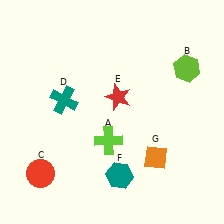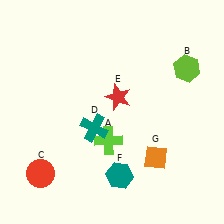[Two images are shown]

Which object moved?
The teal cross (D) moved right.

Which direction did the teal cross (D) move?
The teal cross (D) moved right.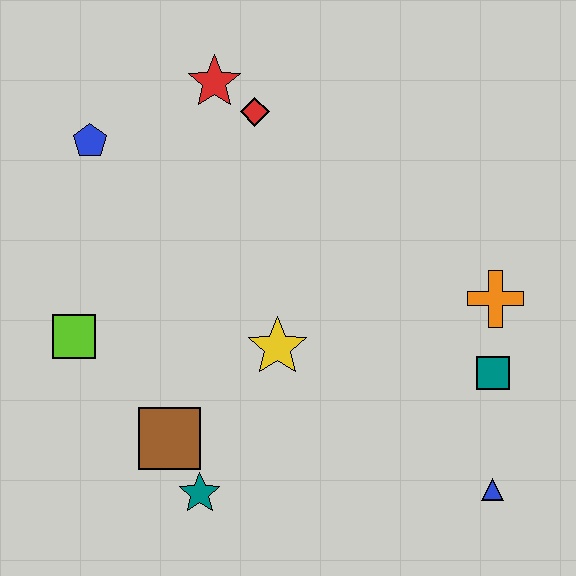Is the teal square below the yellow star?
Yes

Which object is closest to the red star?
The red diamond is closest to the red star.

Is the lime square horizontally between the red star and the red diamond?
No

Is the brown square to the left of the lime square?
No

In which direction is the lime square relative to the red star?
The lime square is below the red star.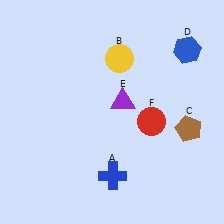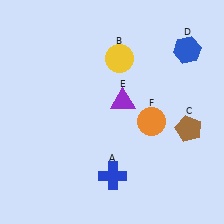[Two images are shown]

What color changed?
The circle (F) changed from red in Image 1 to orange in Image 2.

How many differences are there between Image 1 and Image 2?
There is 1 difference between the two images.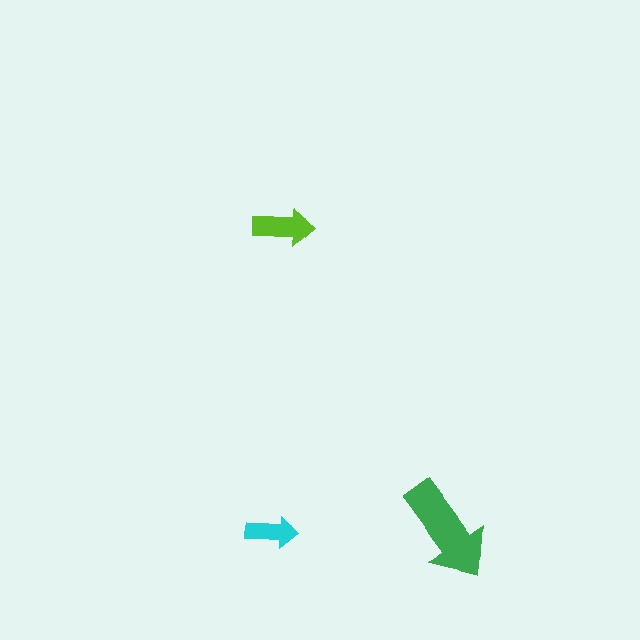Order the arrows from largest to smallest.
the green one, the lime one, the cyan one.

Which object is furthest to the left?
The cyan arrow is leftmost.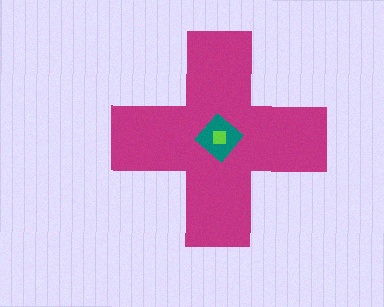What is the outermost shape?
The magenta cross.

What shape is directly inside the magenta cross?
The teal diamond.